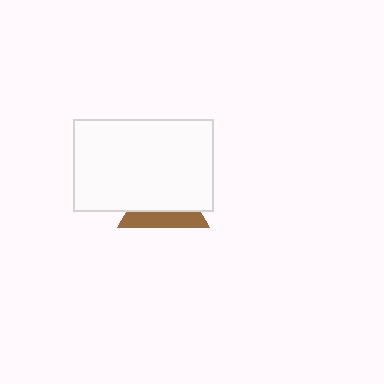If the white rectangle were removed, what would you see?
You would see the complete brown triangle.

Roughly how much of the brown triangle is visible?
A small part of it is visible (roughly 36%).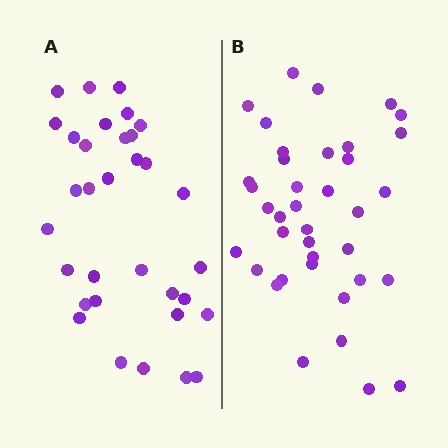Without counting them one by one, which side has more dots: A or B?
Region B (the right region) has more dots.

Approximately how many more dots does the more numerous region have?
Region B has about 5 more dots than region A.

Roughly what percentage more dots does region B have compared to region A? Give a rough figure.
About 15% more.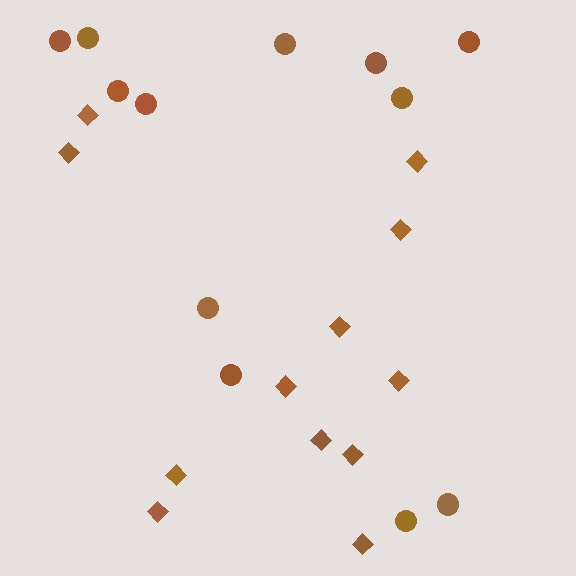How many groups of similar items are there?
There are 2 groups: one group of circles (12) and one group of diamonds (12).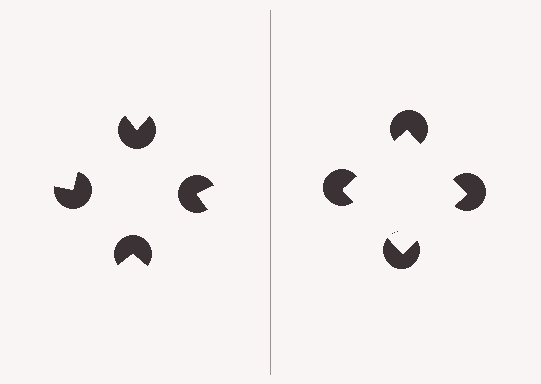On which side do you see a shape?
An illusory square appears on the right side. On the left side the wedge cuts are rotated, so no coherent shape forms.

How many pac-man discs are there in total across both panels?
8 — 4 on each side.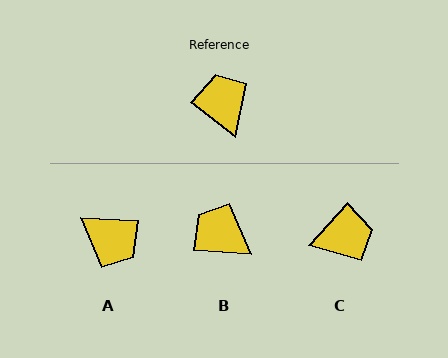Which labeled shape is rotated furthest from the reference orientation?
A, about 146 degrees away.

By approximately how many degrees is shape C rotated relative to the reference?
Approximately 94 degrees clockwise.